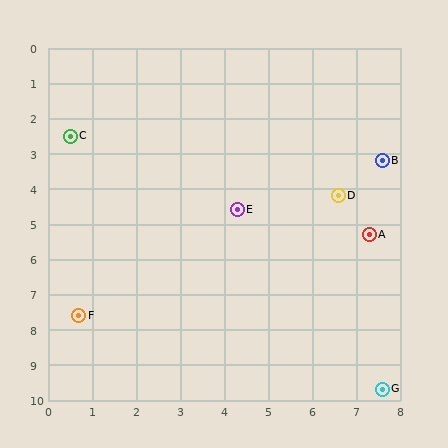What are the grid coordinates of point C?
Point C is at approximately (0.5, 2.5).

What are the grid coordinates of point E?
Point E is at approximately (4.3, 4.6).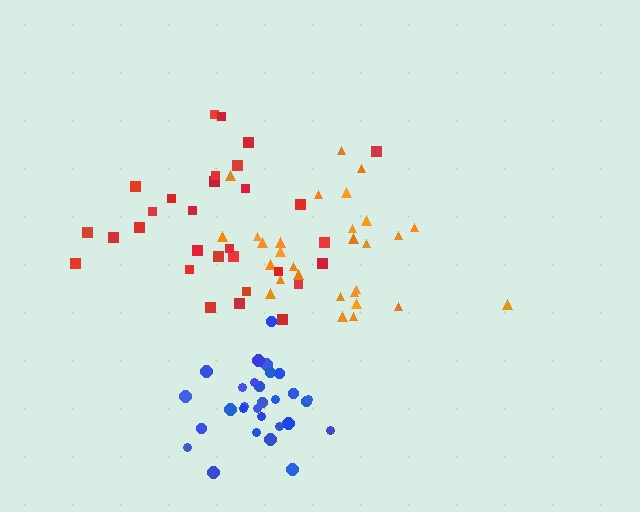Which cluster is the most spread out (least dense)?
Red.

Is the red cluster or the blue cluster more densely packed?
Blue.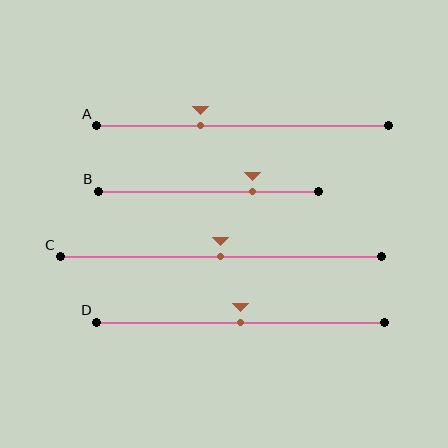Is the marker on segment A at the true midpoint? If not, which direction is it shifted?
No, the marker on segment A is shifted to the left by about 14% of the segment length.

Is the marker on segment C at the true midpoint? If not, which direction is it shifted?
Yes, the marker on segment C is at the true midpoint.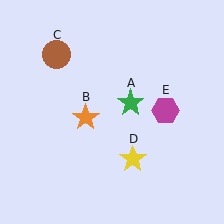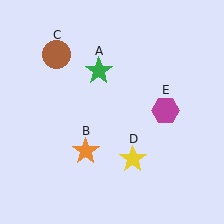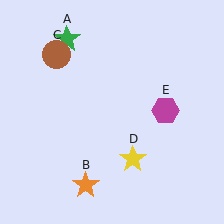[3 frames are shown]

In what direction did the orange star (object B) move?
The orange star (object B) moved down.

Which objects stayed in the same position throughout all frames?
Brown circle (object C) and yellow star (object D) and magenta hexagon (object E) remained stationary.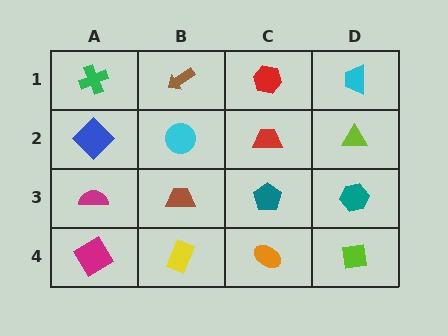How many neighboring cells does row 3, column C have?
4.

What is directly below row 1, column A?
A blue diamond.